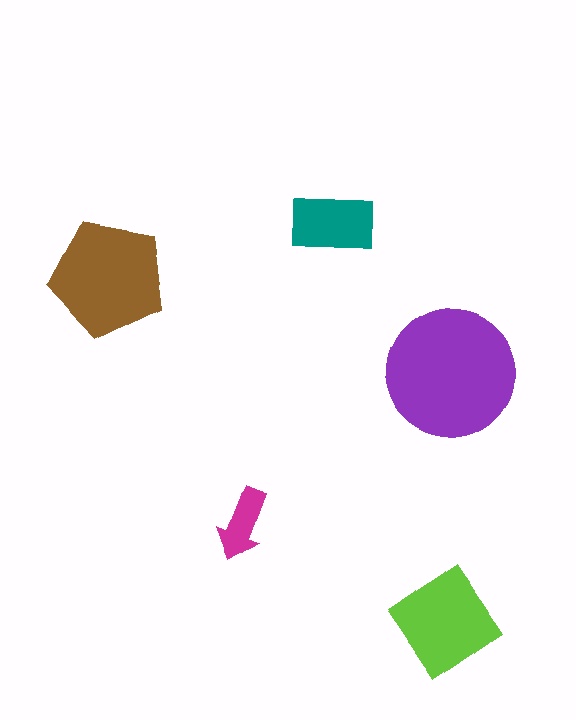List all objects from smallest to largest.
The magenta arrow, the teal rectangle, the lime diamond, the brown pentagon, the purple circle.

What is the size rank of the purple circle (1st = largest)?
1st.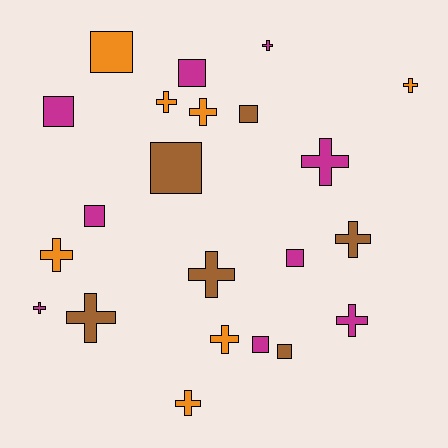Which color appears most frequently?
Magenta, with 9 objects.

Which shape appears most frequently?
Cross, with 13 objects.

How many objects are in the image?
There are 22 objects.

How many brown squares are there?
There are 3 brown squares.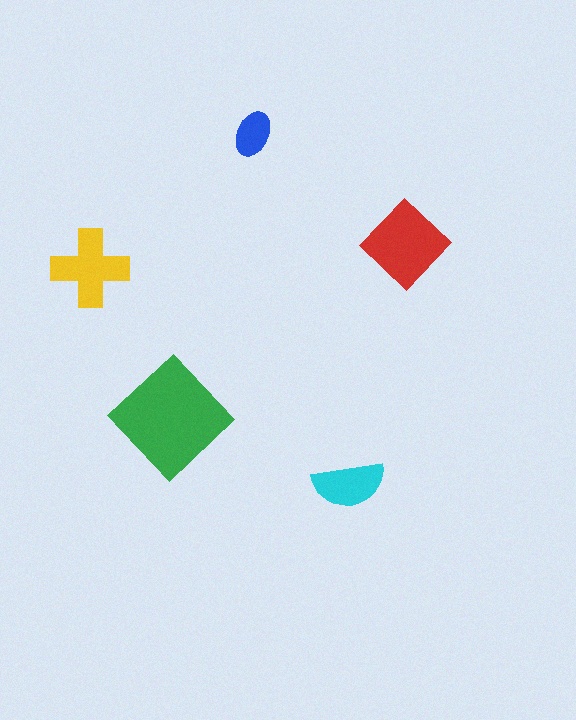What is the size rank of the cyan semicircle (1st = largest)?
4th.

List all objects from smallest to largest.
The blue ellipse, the cyan semicircle, the yellow cross, the red diamond, the green diamond.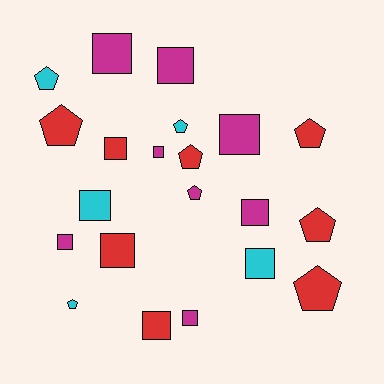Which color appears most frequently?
Red, with 8 objects.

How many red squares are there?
There are 3 red squares.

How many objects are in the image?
There are 21 objects.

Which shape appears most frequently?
Square, with 12 objects.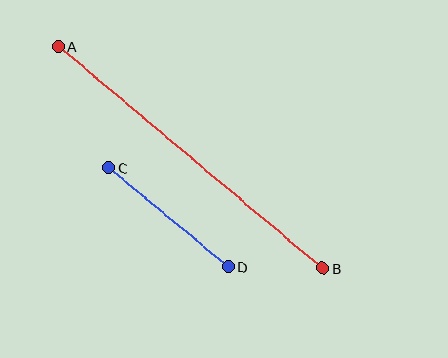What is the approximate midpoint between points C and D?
The midpoint is at approximately (168, 217) pixels.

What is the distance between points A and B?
The distance is approximately 345 pixels.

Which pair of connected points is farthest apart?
Points A and B are farthest apart.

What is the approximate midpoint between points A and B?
The midpoint is at approximately (191, 157) pixels.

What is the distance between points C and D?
The distance is approximately 155 pixels.